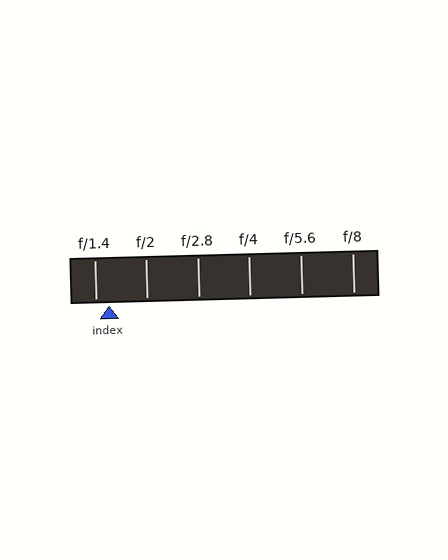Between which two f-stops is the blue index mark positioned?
The index mark is between f/1.4 and f/2.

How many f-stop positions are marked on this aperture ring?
There are 6 f-stop positions marked.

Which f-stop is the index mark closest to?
The index mark is closest to f/1.4.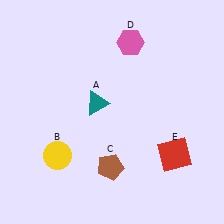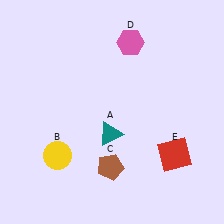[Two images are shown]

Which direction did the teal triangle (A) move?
The teal triangle (A) moved down.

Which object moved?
The teal triangle (A) moved down.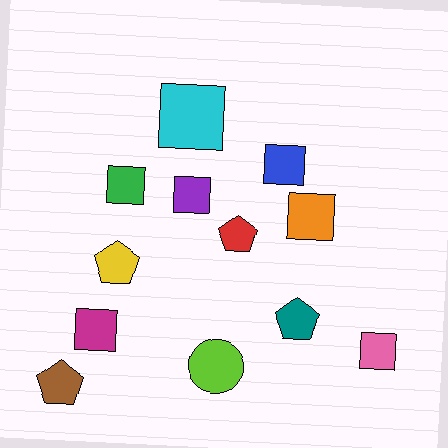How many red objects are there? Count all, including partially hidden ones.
There is 1 red object.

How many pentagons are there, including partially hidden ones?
There are 4 pentagons.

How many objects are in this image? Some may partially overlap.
There are 12 objects.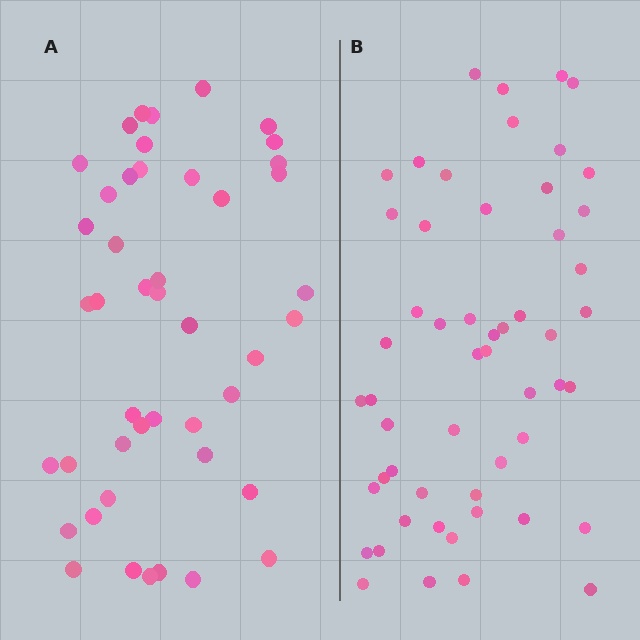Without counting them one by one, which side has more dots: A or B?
Region B (the right region) has more dots.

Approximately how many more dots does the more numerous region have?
Region B has roughly 8 or so more dots than region A.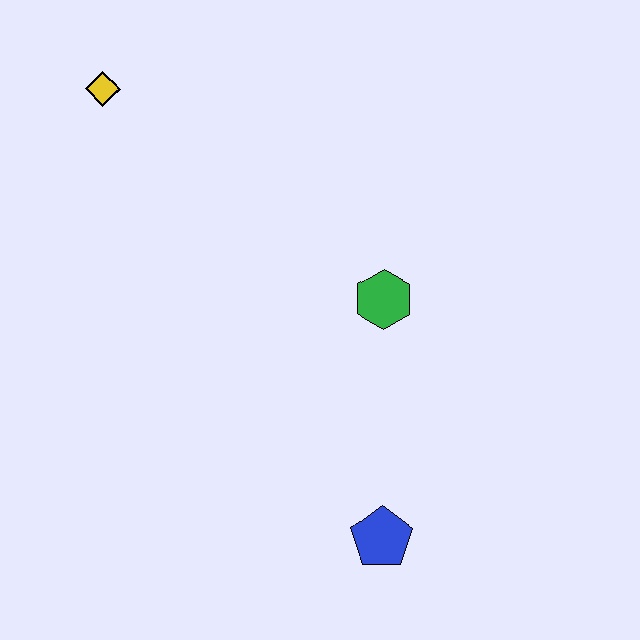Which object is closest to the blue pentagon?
The green hexagon is closest to the blue pentagon.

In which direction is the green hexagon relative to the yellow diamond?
The green hexagon is to the right of the yellow diamond.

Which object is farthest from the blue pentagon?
The yellow diamond is farthest from the blue pentagon.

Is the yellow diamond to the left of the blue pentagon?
Yes